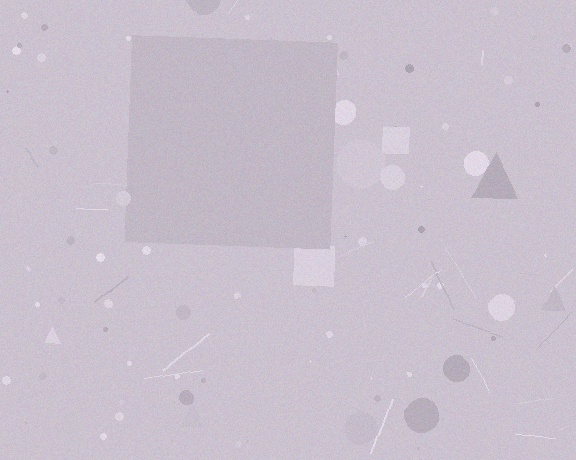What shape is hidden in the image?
A square is hidden in the image.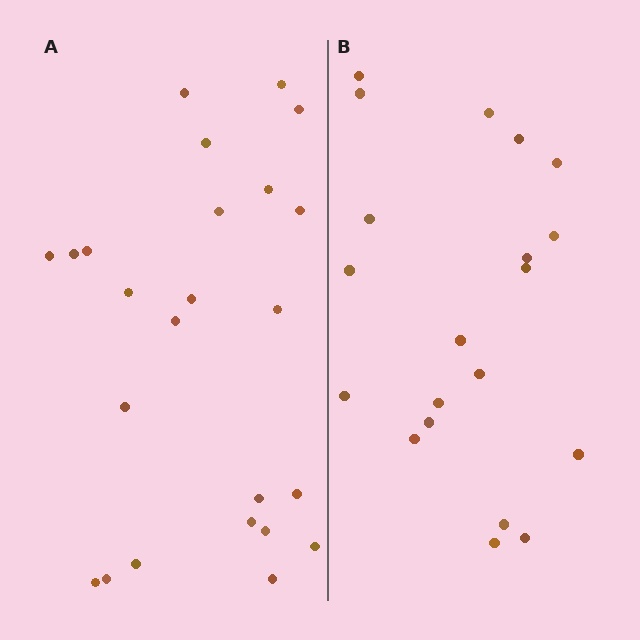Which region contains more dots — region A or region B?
Region A (the left region) has more dots.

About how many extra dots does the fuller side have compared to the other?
Region A has about 4 more dots than region B.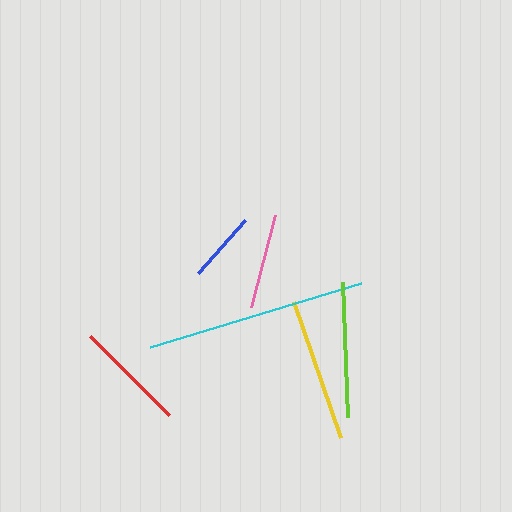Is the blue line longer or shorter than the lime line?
The lime line is longer than the blue line.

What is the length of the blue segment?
The blue segment is approximately 70 pixels long.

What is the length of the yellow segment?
The yellow segment is approximately 144 pixels long.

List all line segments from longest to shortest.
From longest to shortest: cyan, yellow, lime, red, pink, blue.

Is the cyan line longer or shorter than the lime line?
The cyan line is longer than the lime line.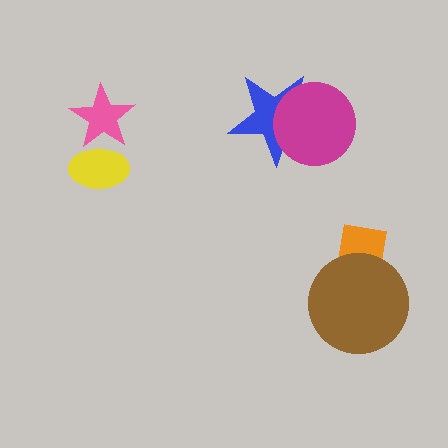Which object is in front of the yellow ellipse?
The pink star is in front of the yellow ellipse.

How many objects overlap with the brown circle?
1 object overlaps with the brown circle.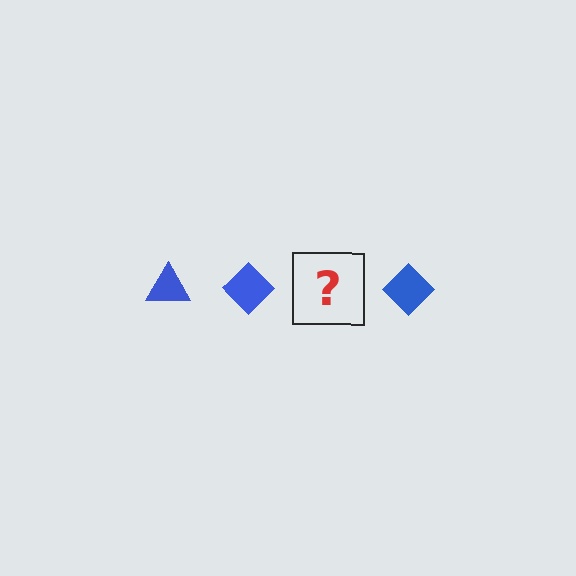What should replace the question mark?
The question mark should be replaced with a blue triangle.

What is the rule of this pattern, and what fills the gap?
The rule is that the pattern cycles through triangle, diamond shapes in blue. The gap should be filled with a blue triangle.